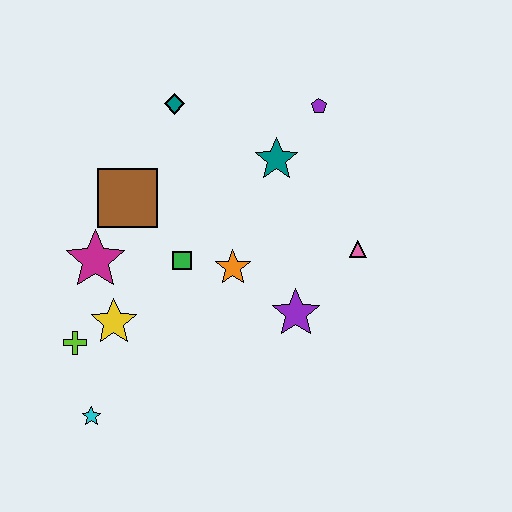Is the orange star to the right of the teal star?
No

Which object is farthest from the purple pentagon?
The cyan star is farthest from the purple pentagon.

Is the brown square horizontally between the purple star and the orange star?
No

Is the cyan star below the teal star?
Yes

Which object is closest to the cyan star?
The lime cross is closest to the cyan star.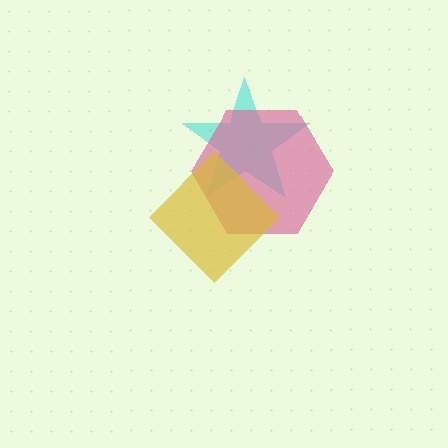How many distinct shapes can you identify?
There are 3 distinct shapes: a cyan star, a pink hexagon, a yellow diamond.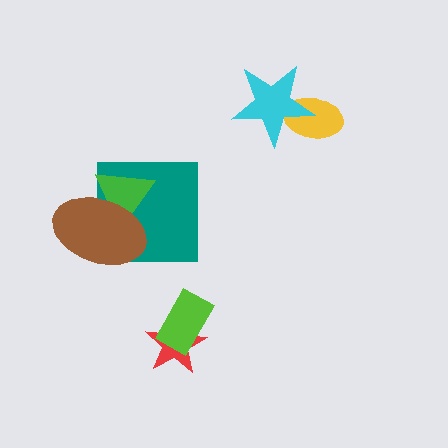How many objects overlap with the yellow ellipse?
1 object overlaps with the yellow ellipse.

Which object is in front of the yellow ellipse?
The cyan star is in front of the yellow ellipse.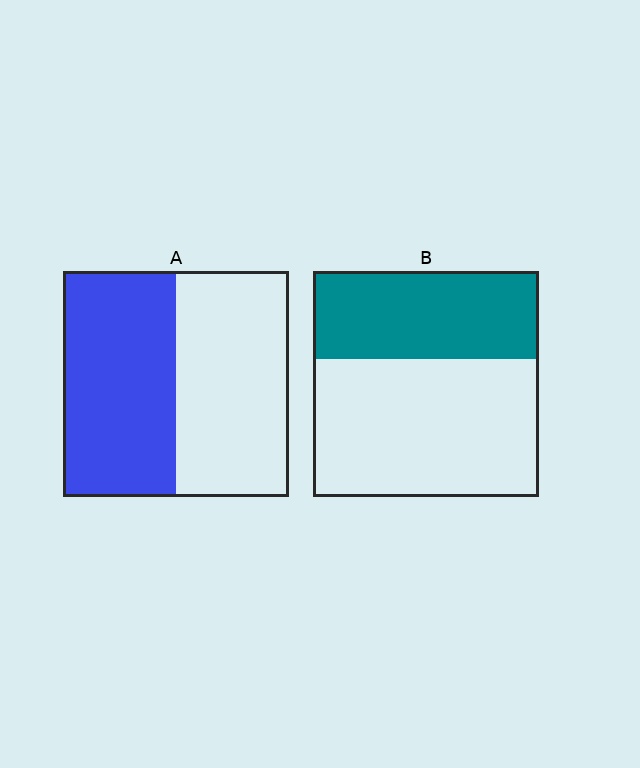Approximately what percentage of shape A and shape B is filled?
A is approximately 50% and B is approximately 40%.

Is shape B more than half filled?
No.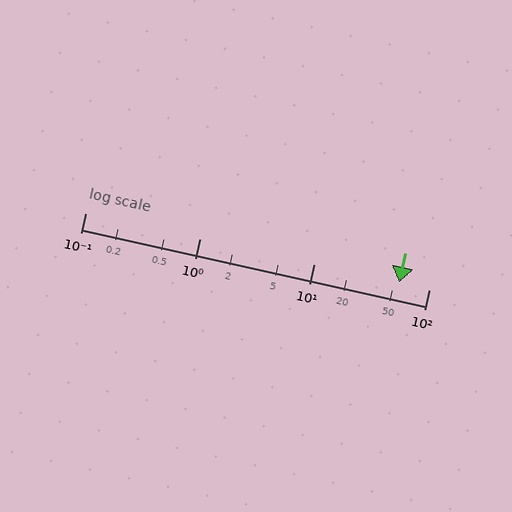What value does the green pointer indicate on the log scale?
The pointer indicates approximately 55.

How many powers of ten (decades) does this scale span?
The scale spans 3 decades, from 0.1 to 100.